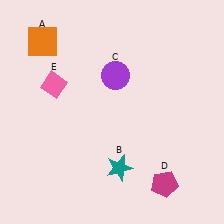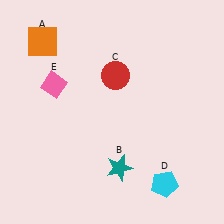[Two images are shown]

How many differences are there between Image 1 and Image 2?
There are 2 differences between the two images.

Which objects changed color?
C changed from purple to red. D changed from magenta to cyan.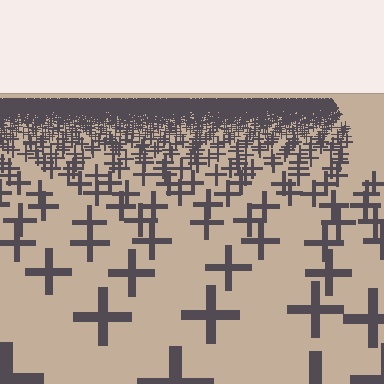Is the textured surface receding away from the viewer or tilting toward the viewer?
The surface is receding away from the viewer. Texture elements get smaller and denser toward the top.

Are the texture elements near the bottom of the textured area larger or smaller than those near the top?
Larger. Near the bottom, elements are closer to the viewer and appear at a bigger on-screen size.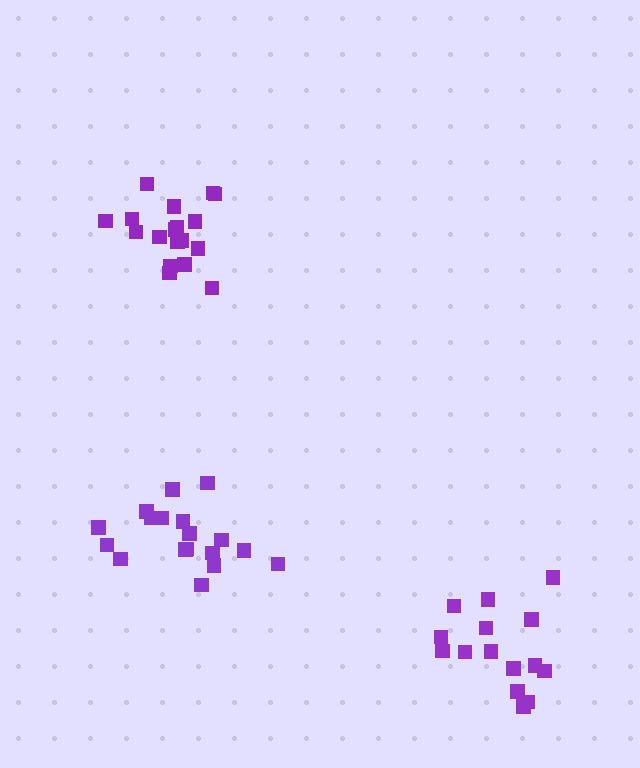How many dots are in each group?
Group 1: 15 dots, Group 2: 18 dots, Group 3: 18 dots (51 total).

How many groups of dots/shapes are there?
There are 3 groups.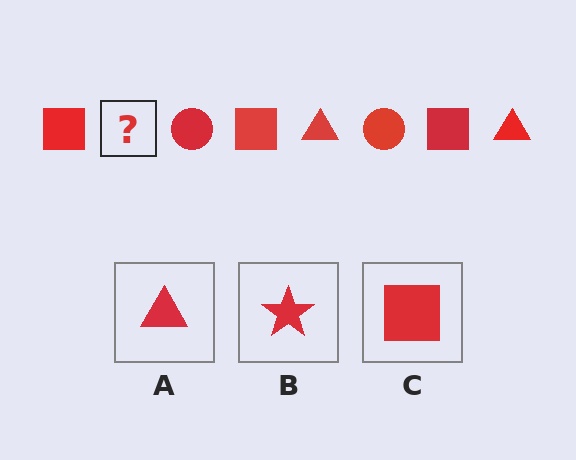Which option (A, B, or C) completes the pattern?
A.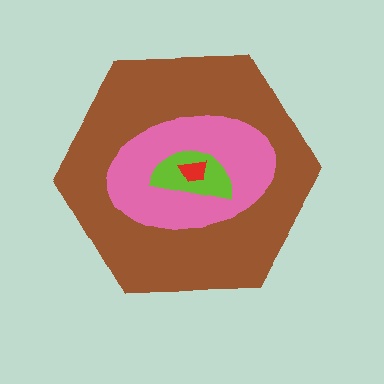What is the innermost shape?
The red trapezoid.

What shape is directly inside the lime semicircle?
The red trapezoid.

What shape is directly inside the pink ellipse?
The lime semicircle.